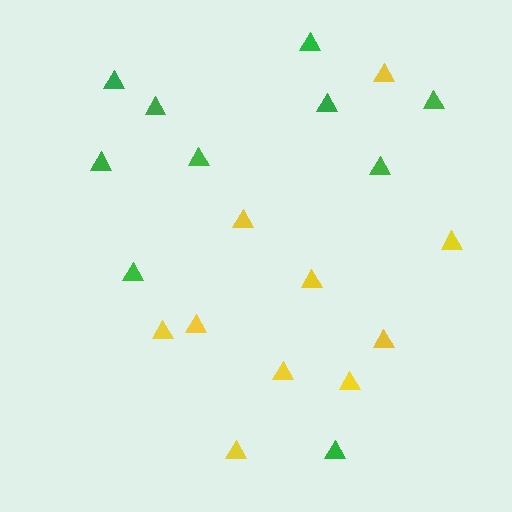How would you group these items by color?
There are 2 groups: one group of green triangles (10) and one group of yellow triangles (10).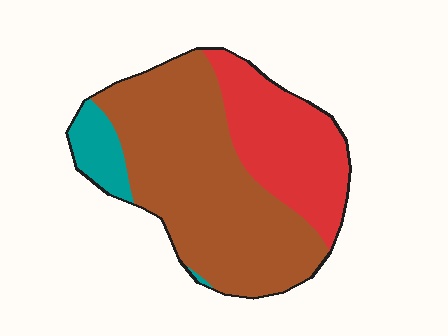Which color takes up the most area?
Brown, at roughly 60%.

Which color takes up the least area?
Teal, at roughly 10%.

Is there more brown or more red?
Brown.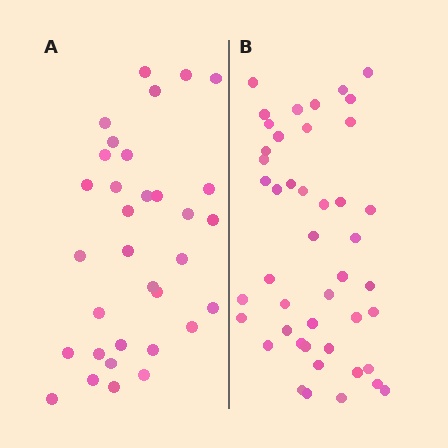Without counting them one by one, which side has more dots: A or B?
Region B (the right region) has more dots.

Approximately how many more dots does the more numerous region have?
Region B has roughly 12 or so more dots than region A.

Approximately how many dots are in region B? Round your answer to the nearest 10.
About 40 dots. (The exact count is 45, which rounds to 40.)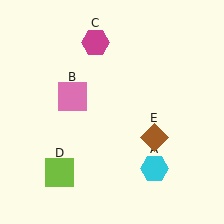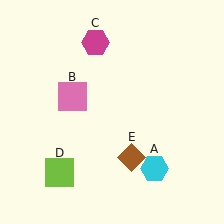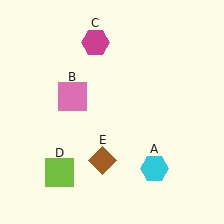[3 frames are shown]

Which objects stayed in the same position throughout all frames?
Cyan hexagon (object A) and pink square (object B) and magenta hexagon (object C) and lime square (object D) remained stationary.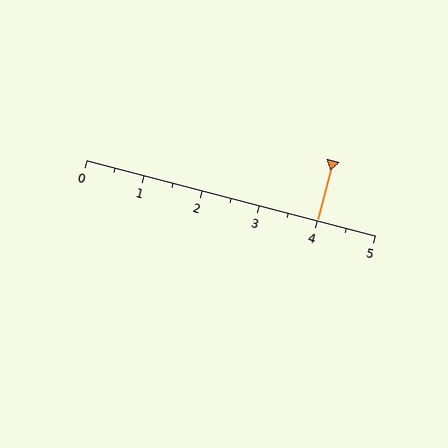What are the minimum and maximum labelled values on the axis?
The axis runs from 0 to 5.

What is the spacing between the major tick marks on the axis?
The major ticks are spaced 1 apart.